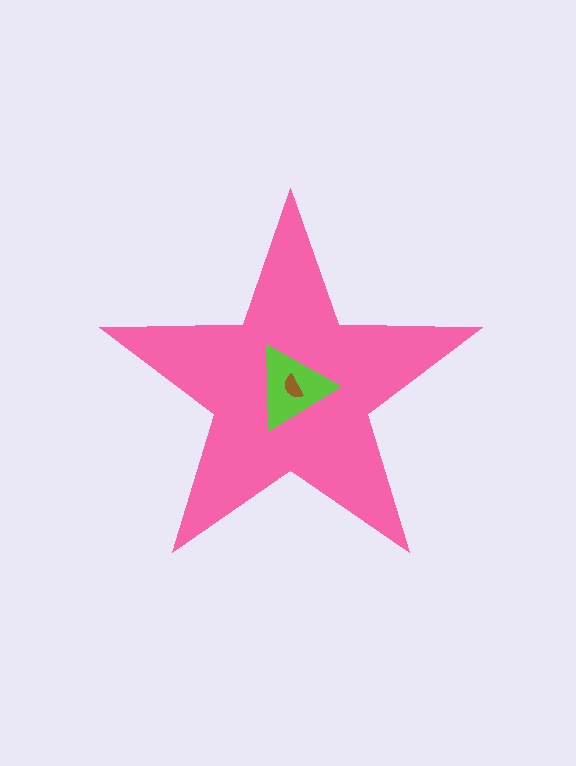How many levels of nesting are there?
3.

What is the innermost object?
The brown semicircle.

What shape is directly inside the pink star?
The lime triangle.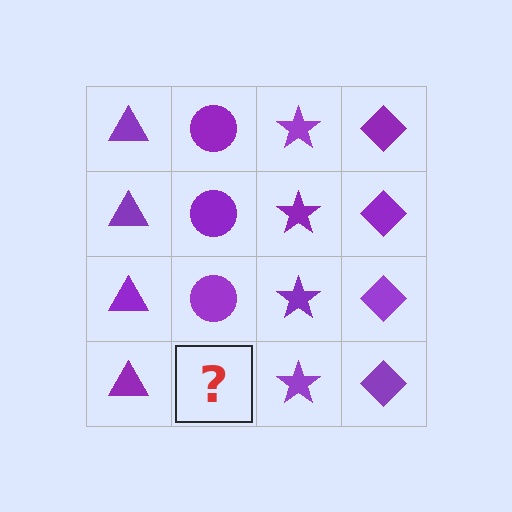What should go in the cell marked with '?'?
The missing cell should contain a purple circle.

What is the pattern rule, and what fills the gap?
The rule is that each column has a consistent shape. The gap should be filled with a purple circle.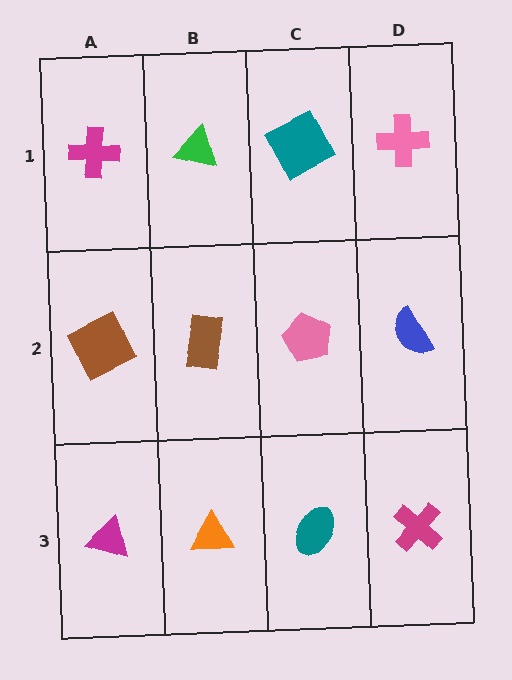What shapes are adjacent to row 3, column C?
A pink pentagon (row 2, column C), an orange triangle (row 3, column B), a magenta cross (row 3, column D).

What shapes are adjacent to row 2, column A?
A magenta cross (row 1, column A), a magenta triangle (row 3, column A), a brown rectangle (row 2, column B).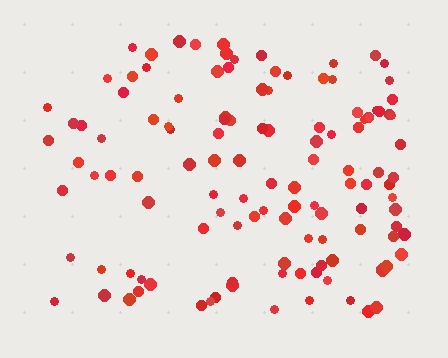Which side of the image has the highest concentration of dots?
The right.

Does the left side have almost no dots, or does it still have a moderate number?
Still a moderate number, just noticeably fewer than the right.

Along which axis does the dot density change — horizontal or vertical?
Horizontal.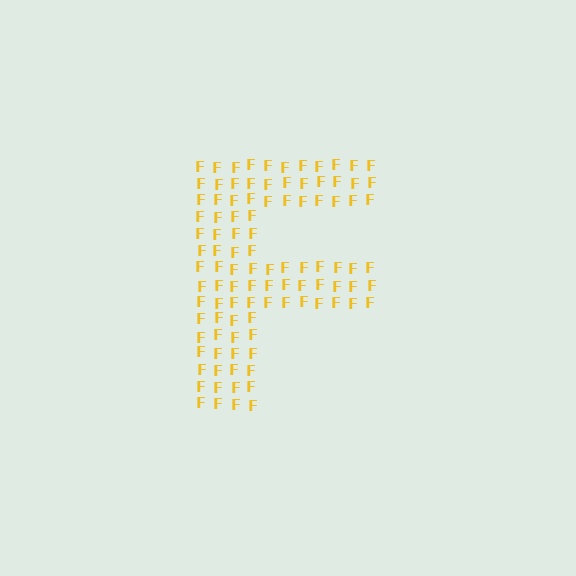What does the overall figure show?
The overall figure shows the letter F.